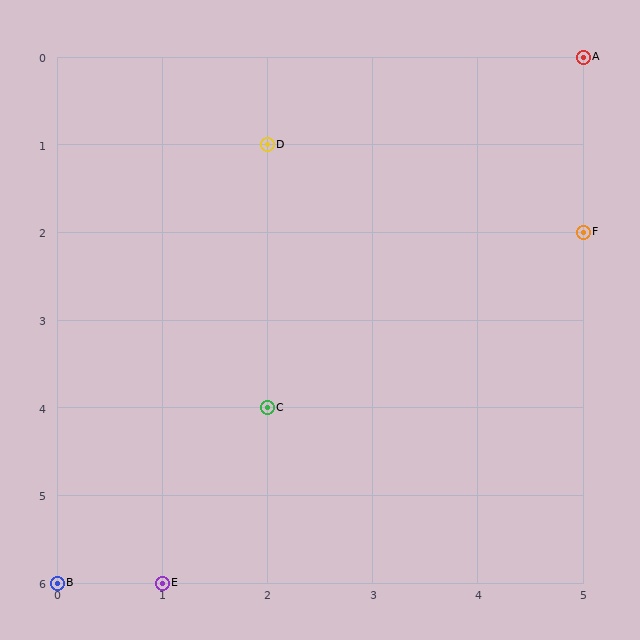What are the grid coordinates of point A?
Point A is at grid coordinates (5, 0).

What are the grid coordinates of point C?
Point C is at grid coordinates (2, 4).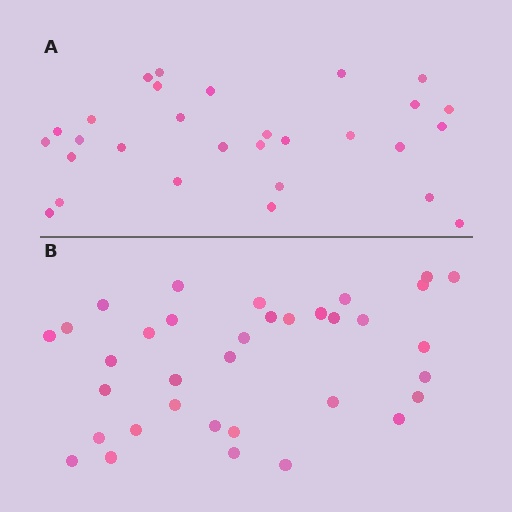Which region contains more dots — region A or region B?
Region B (the bottom region) has more dots.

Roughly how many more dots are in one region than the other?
Region B has about 6 more dots than region A.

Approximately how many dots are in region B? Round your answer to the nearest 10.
About 40 dots. (The exact count is 35, which rounds to 40.)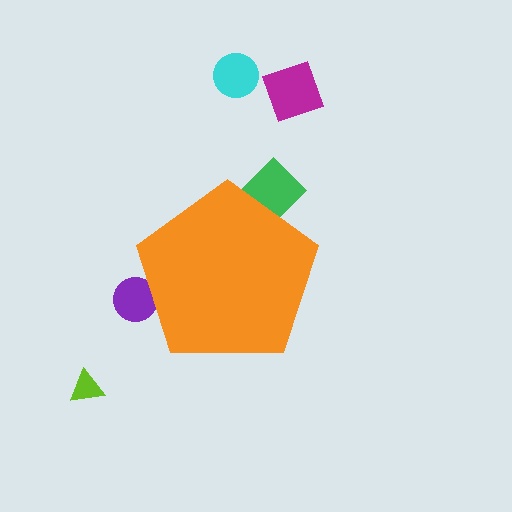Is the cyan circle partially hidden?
No, the cyan circle is fully visible.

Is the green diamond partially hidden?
Yes, the green diamond is partially hidden behind the orange pentagon.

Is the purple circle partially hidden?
Yes, the purple circle is partially hidden behind the orange pentagon.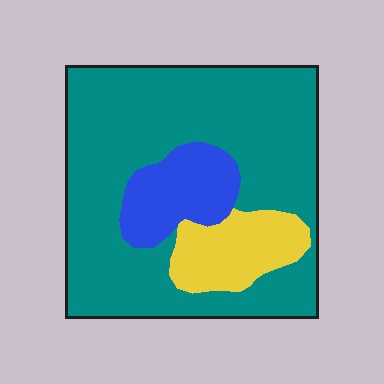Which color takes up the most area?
Teal, at roughly 75%.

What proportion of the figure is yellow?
Yellow takes up about one eighth (1/8) of the figure.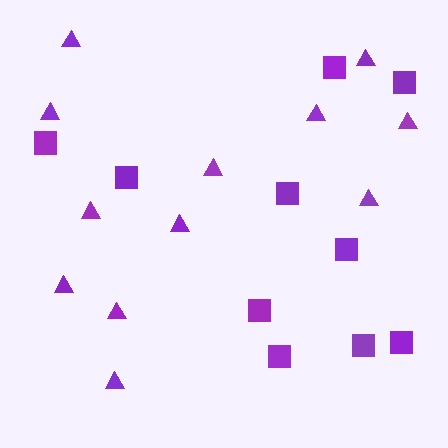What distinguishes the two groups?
There are 2 groups: one group of squares (10) and one group of triangles (12).